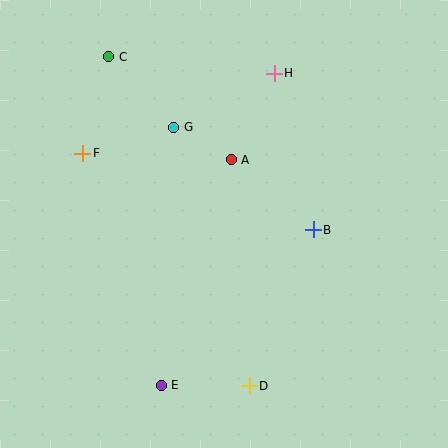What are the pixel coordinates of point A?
Point A is at (231, 160).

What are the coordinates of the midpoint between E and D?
The midpoint between E and D is at (205, 386).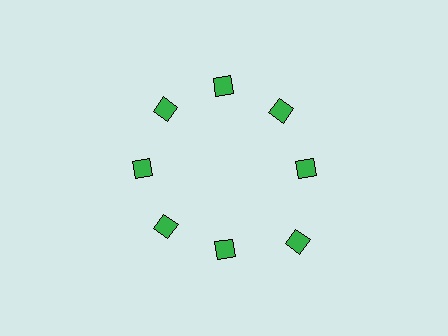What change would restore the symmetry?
The symmetry would be restored by moving it inward, back onto the ring so that all 8 diamonds sit at equal angles and equal distance from the center.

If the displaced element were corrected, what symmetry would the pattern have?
It would have 8-fold rotational symmetry — the pattern would map onto itself every 45 degrees.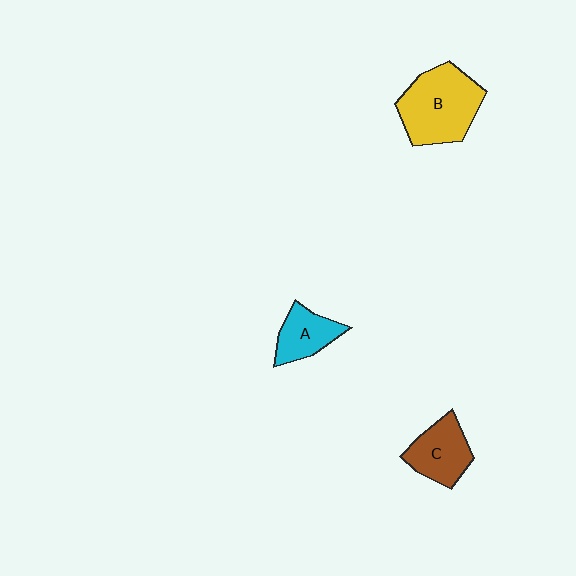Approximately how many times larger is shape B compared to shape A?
Approximately 2.0 times.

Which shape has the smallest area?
Shape A (cyan).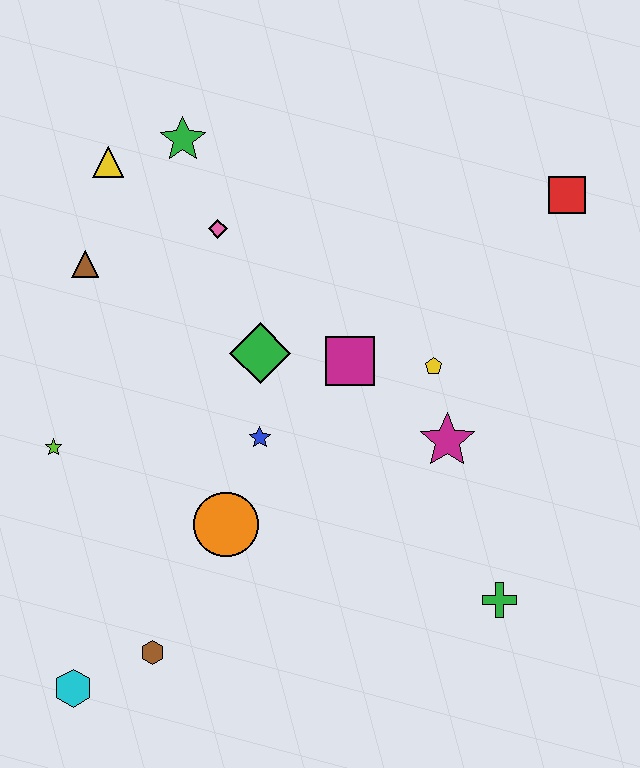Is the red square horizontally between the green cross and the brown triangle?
No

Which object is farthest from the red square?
The cyan hexagon is farthest from the red square.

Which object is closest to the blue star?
The green diamond is closest to the blue star.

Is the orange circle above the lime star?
No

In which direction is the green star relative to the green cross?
The green star is above the green cross.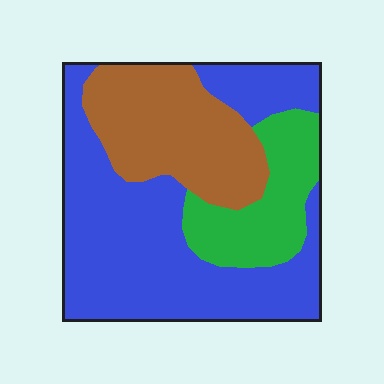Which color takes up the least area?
Green, at roughly 20%.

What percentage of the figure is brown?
Brown takes up about one quarter (1/4) of the figure.